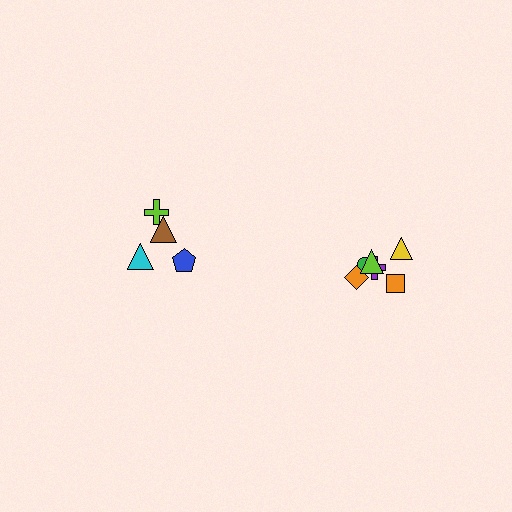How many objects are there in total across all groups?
There are 10 objects.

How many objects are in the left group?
There are 4 objects.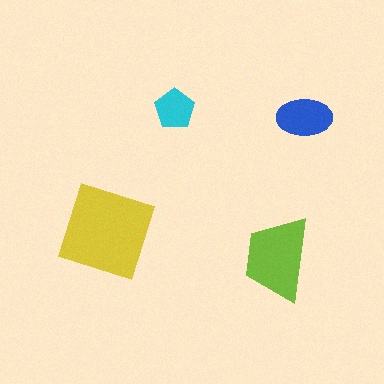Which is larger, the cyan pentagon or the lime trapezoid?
The lime trapezoid.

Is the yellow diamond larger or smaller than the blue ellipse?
Larger.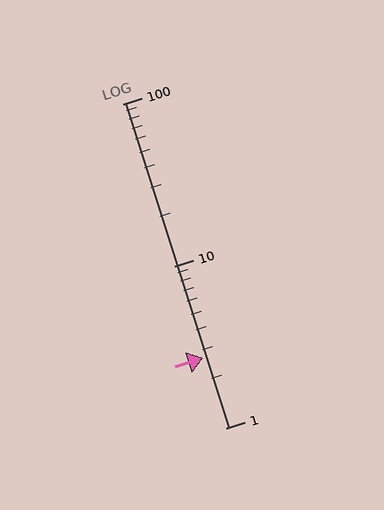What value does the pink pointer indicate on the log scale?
The pointer indicates approximately 2.7.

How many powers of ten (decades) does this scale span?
The scale spans 2 decades, from 1 to 100.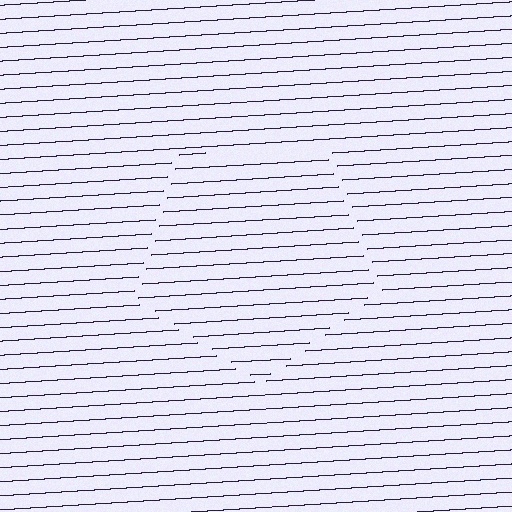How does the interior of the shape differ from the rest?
The interior of the shape contains the same grating, shifted by half a period — the contour is defined by the phase discontinuity where line-ends from the inner and outer gratings abut.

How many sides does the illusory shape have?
5 sides — the line-ends trace a pentagon.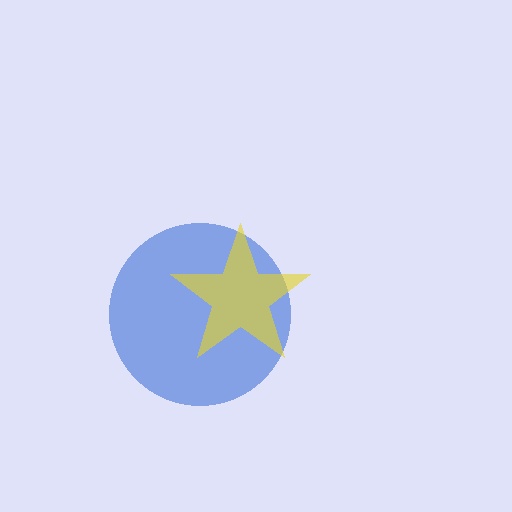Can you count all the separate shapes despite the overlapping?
Yes, there are 2 separate shapes.